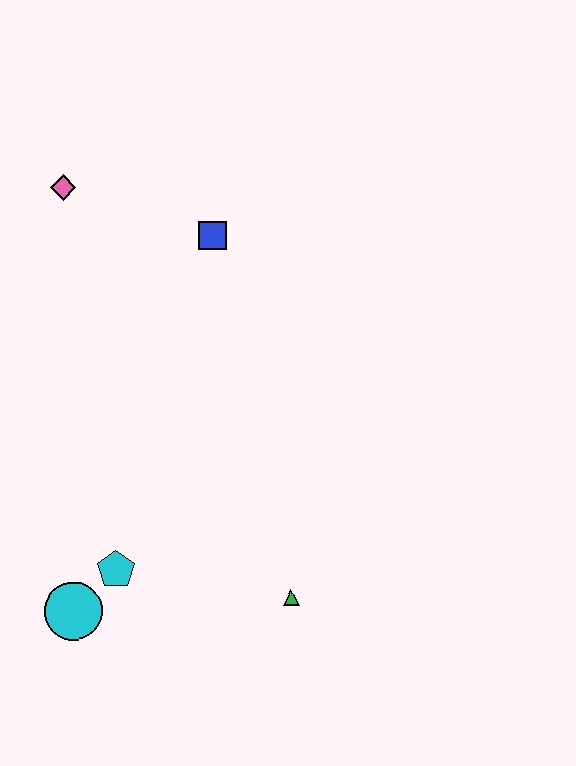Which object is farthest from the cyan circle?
The pink diamond is farthest from the cyan circle.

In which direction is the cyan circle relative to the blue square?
The cyan circle is below the blue square.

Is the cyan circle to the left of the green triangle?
Yes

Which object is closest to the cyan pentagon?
The cyan circle is closest to the cyan pentagon.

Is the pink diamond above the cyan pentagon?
Yes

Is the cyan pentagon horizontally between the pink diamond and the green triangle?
Yes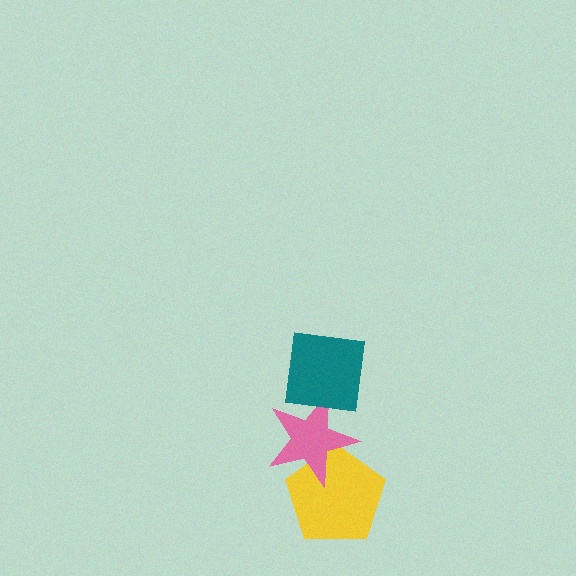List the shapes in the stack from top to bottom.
From top to bottom: the teal square, the pink star, the yellow pentagon.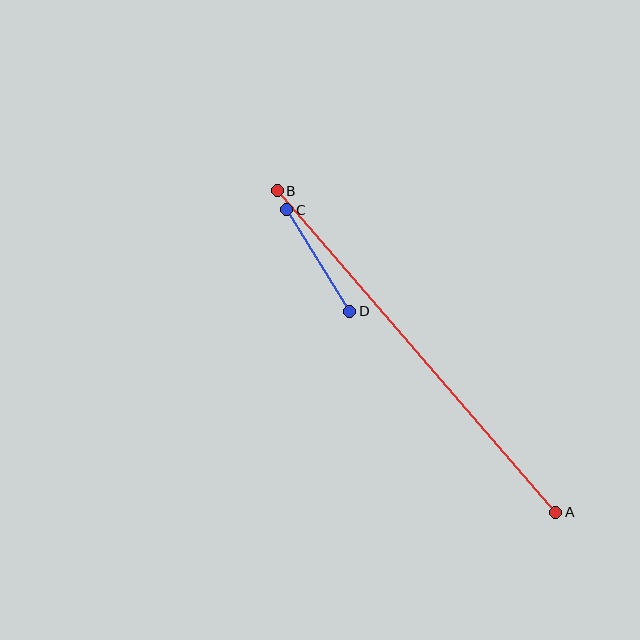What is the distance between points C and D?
The distance is approximately 119 pixels.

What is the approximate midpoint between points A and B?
The midpoint is at approximately (416, 351) pixels.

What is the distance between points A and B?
The distance is approximately 426 pixels.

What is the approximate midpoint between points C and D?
The midpoint is at approximately (318, 260) pixels.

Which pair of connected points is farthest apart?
Points A and B are farthest apart.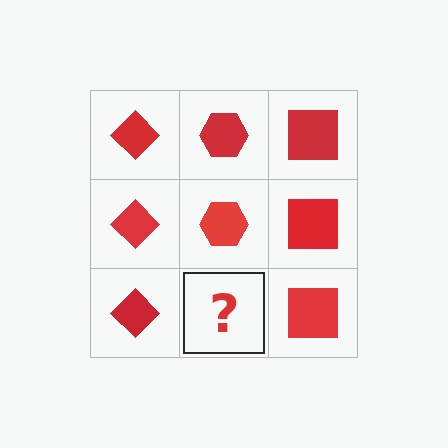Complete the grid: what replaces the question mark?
The question mark should be replaced with a red hexagon.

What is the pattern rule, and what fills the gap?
The rule is that each column has a consistent shape. The gap should be filled with a red hexagon.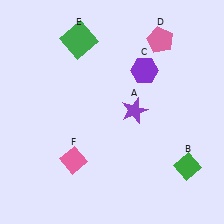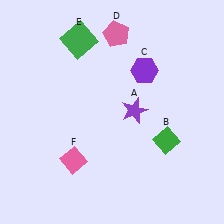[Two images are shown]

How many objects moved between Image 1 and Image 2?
2 objects moved between the two images.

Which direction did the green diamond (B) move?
The green diamond (B) moved up.